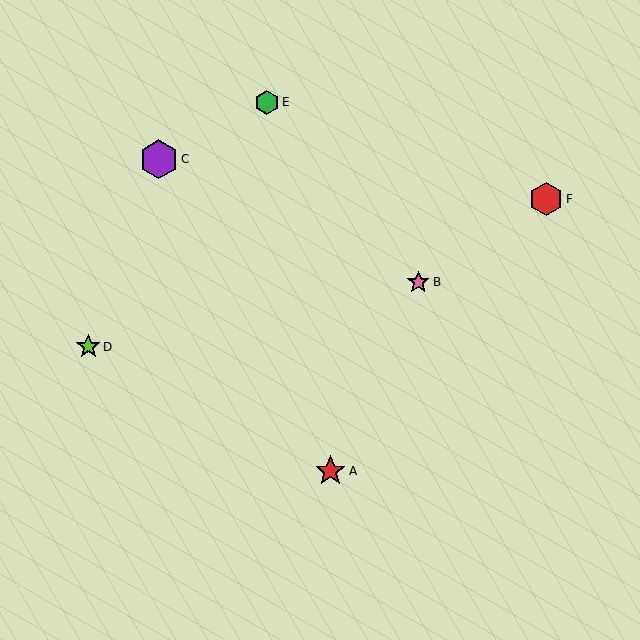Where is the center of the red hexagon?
The center of the red hexagon is at (546, 199).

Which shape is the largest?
The purple hexagon (labeled C) is the largest.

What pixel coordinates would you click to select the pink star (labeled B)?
Click at (418, 282) to select the pink star B.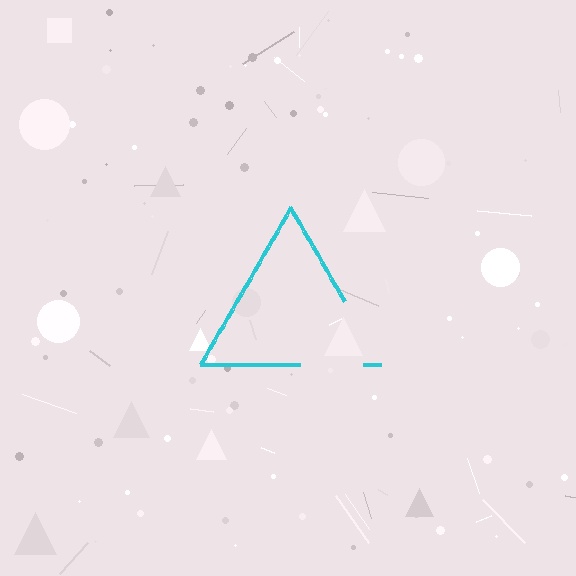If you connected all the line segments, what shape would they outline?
They would outline a triangle.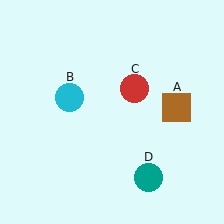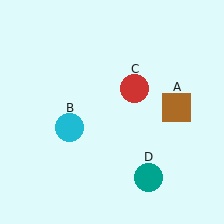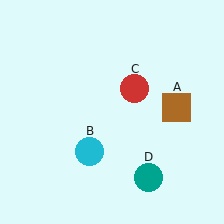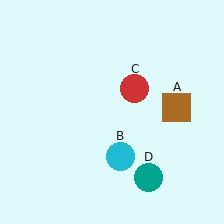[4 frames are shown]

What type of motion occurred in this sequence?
The cyan circle (object B) rotated counterclockwise around the center of the scene.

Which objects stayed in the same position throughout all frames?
Brown square (object A) and red circle (object C) and teal circle (object D) remained stationary.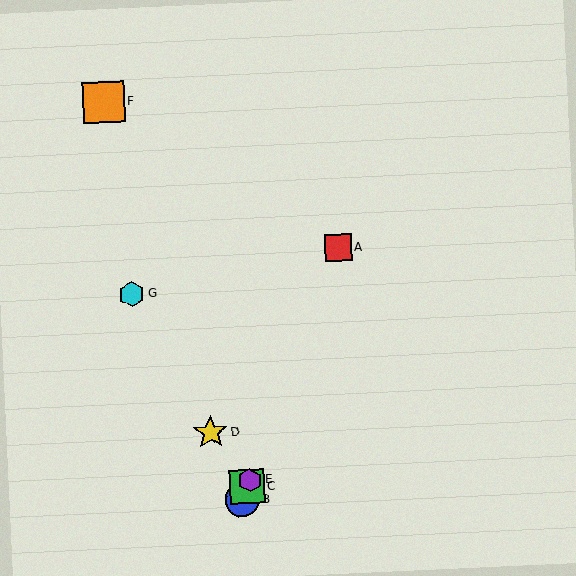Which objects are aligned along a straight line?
Objects A, B, C, E are aligned along a straight line.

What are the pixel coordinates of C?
Object C is at (247, 487).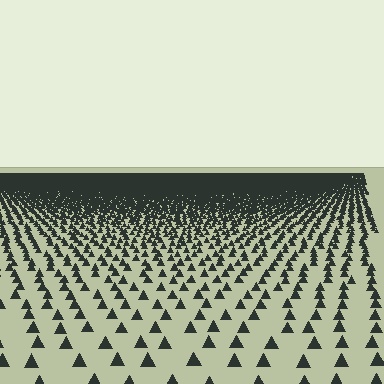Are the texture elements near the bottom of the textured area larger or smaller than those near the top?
Larger. Near the bottom, elements are closer to the viewer and appear at a bigger on-screen size.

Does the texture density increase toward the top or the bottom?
Density increases toward the top.